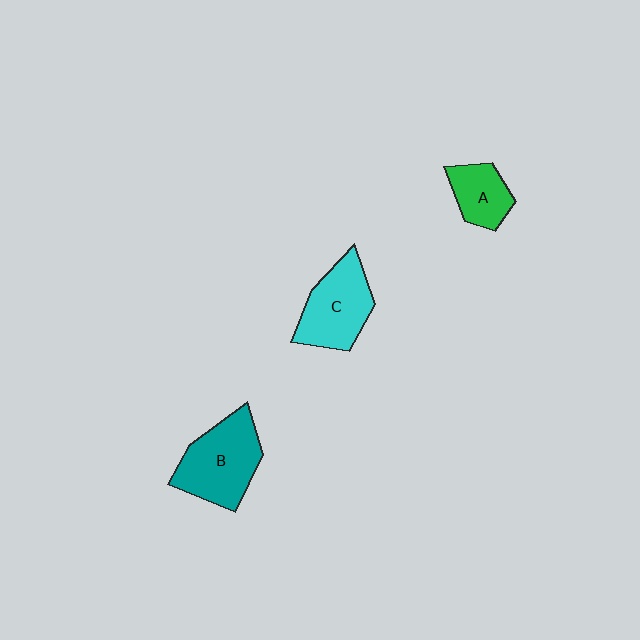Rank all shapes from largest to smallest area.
From largest to smallest: B (teal), C (cyan), A (green).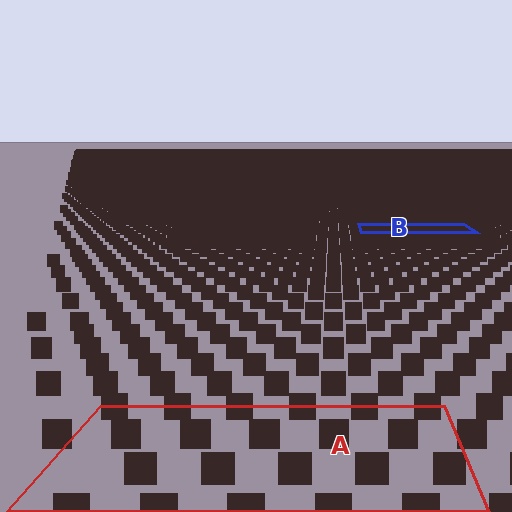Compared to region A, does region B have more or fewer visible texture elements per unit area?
Region B has more texture elements per unit area — they are packed more densely because it is farther away.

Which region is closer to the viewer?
Region A is closer. The texture elements there are larger and more spread out.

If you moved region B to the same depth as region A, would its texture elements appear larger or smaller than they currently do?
They would appear larger. At a closer depth, the same texture elements are projected at a bigger on-screen size.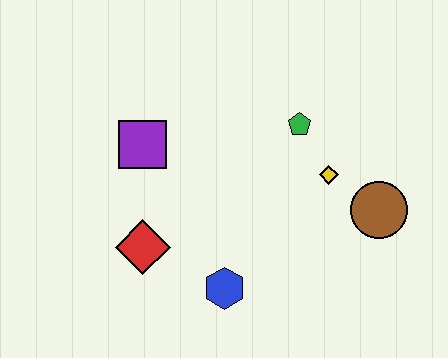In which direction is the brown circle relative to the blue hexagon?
The brown circle is to the right of the blue hexagon.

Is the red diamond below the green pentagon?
Yes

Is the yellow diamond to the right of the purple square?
Yes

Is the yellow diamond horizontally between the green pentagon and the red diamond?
No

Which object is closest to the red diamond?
The blue hexagon is closest to the red diamond.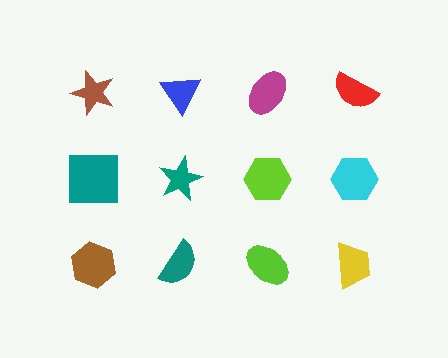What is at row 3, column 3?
A lime ellipse.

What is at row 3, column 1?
A brown hexagon.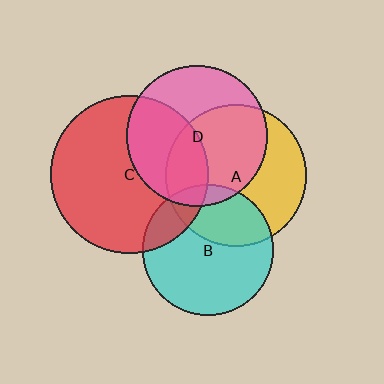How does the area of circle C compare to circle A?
Approximately 1.3 times.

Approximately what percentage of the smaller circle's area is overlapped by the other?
Approximately 10%.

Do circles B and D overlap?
Yes.